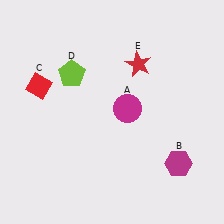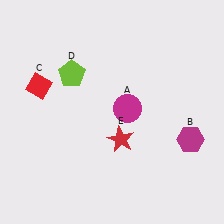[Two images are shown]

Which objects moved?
The objects that moved are: the magenta hexagon (B), the red star (E).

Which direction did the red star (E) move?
The red star (E) moved down.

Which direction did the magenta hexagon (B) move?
The magenta hexagon (B) moved up.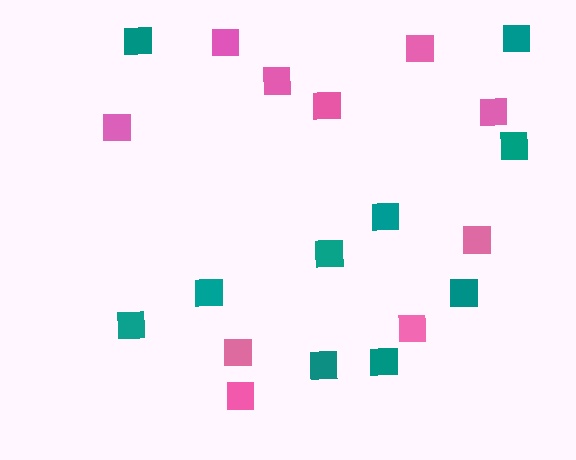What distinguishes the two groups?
There are 2 groups: one group of pink squares (10) and one group of teal squares (10).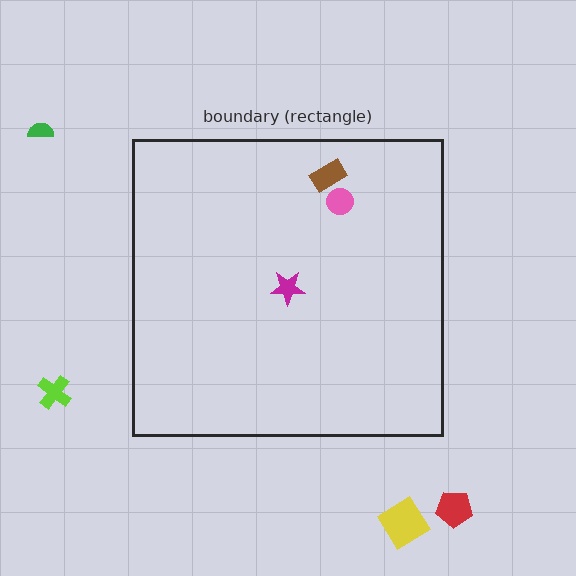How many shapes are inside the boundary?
3 inside, 4 outside.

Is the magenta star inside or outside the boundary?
Inside.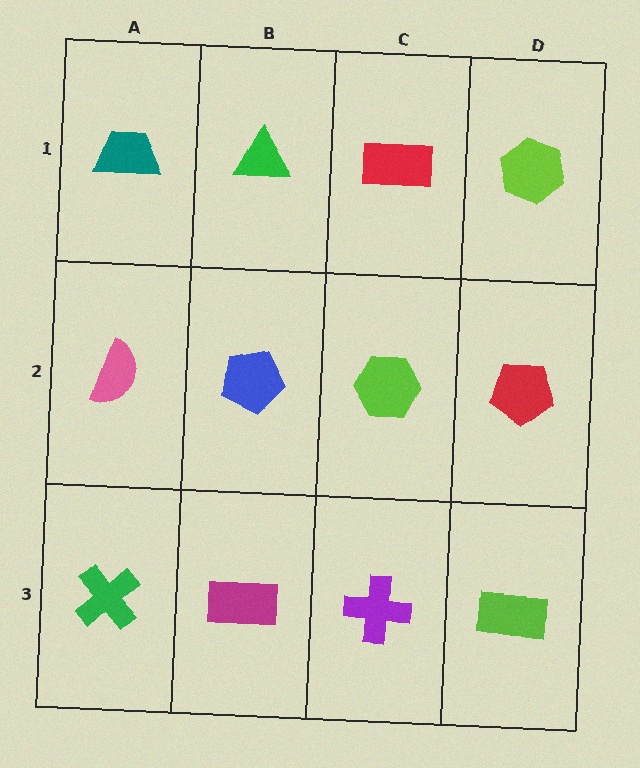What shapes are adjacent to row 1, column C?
A lime hexagon (row 2, column C), a green triangle (row 1, column B), a lime hexagon (row 1, column D).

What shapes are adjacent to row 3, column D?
A red pentagon (row 2, column D), a purple cross (row 3, column C).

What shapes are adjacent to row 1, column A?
A pink semicircle (row 2, column A), a green triangle (row 1, column B).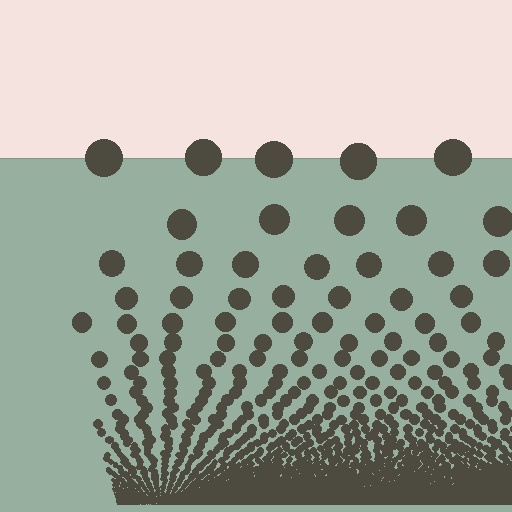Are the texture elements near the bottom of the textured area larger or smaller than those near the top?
Smaller. The gradient is inverted — elements near the bottom are smaller and denser.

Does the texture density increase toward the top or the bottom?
Density increases toward the bottom.